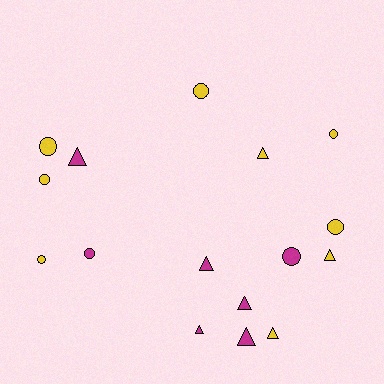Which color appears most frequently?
Yellow, with 9 objects.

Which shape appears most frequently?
Circle, with 8 objects.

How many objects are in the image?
There are 16 objects.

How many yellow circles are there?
There are 6 yellow circles.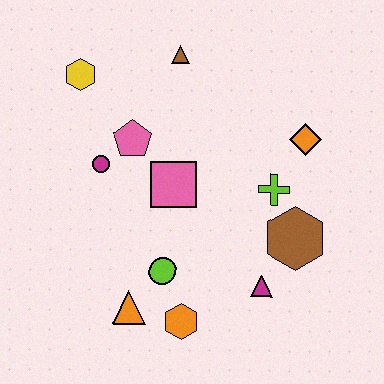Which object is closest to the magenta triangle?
The brown hexagon is closest to the magenta triangle.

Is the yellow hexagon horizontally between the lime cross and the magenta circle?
No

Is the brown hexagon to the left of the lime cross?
No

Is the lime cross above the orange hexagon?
Yes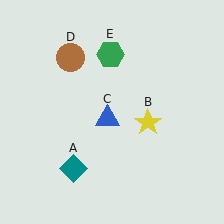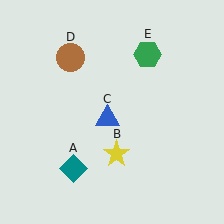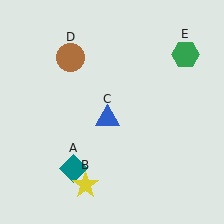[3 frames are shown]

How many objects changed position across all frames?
2 objects changed position: yellow star (object B), green hexagon (object E).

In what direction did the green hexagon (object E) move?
The green hexagon (object E) moved right.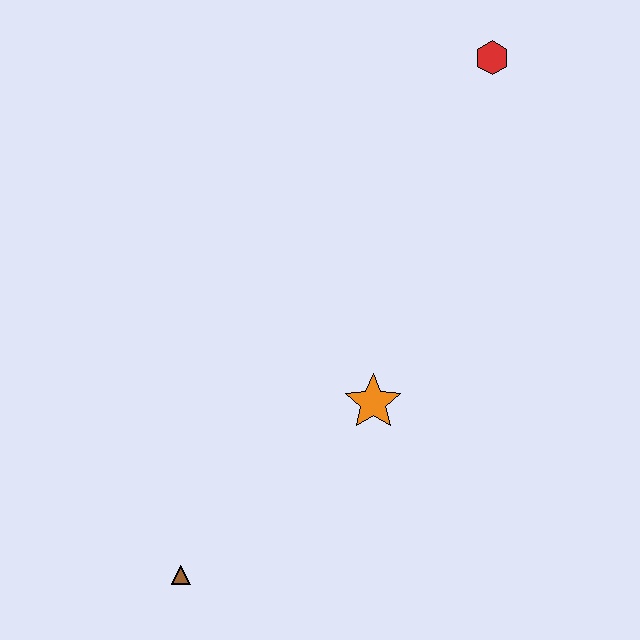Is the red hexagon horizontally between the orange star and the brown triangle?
No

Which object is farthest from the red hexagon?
The brown triangle is farthest from the red hexagon.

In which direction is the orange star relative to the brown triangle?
The orange star is to the right of the brown triangle.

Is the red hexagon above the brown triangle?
Yes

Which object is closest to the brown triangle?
The orange star is closest to the brown triangle.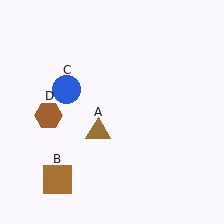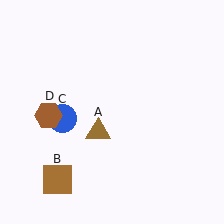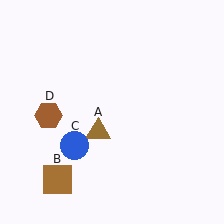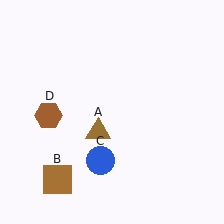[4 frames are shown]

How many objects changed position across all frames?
1 object changed position: blue circle (object C).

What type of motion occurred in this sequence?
The blue circle (object C) rotated counterclockwise around the center of the scene.